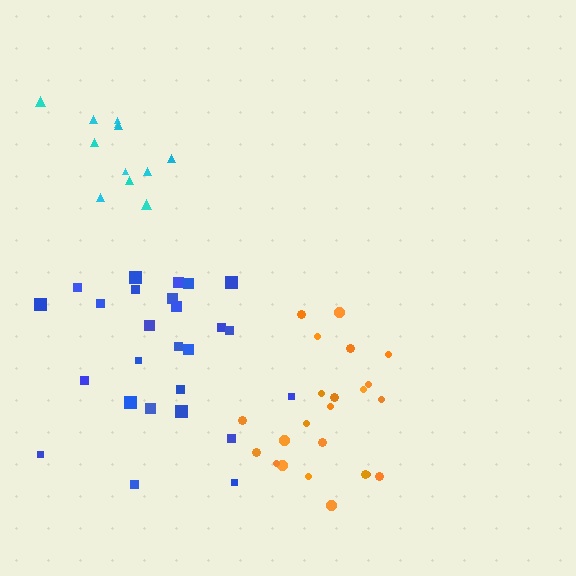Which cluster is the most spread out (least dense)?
Blue.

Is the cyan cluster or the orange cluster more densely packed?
Cyan.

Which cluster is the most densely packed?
Cyan.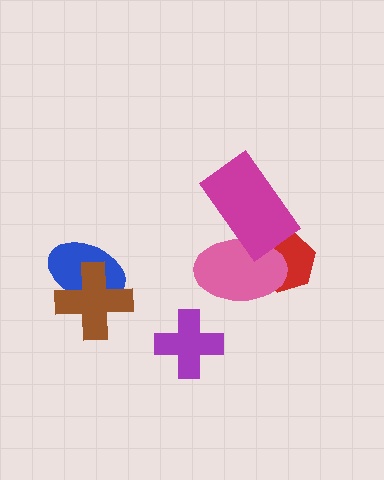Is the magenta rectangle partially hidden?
No, no other shape covers it.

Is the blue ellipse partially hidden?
Yes, it is partially covered by another shape.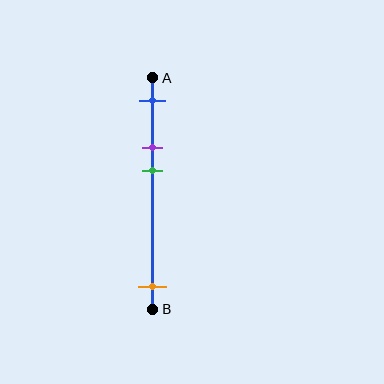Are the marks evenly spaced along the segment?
No, the marks are not evenly spaced.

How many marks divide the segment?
There are 4 marks dividing the segment.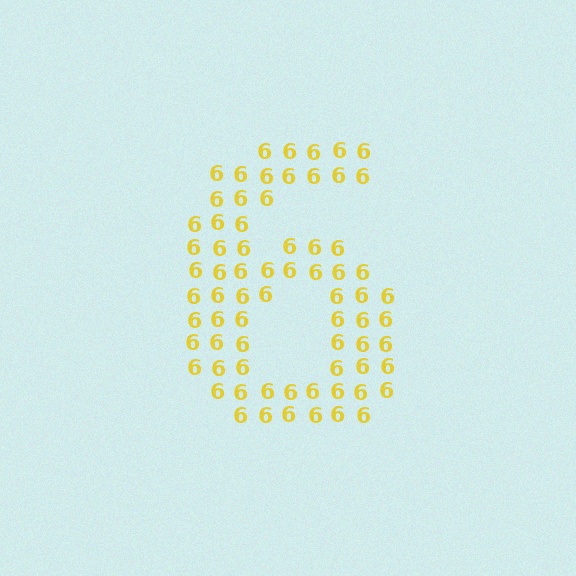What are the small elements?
The small elements are digit 6's.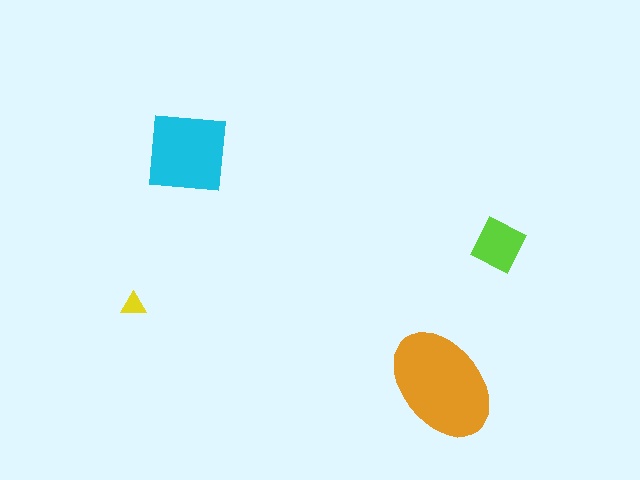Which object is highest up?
The cyan square is topmost.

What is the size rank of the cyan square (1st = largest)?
2nd.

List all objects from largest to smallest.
The orange ellipse, the cyan square, the lime square, the yellow triangle.